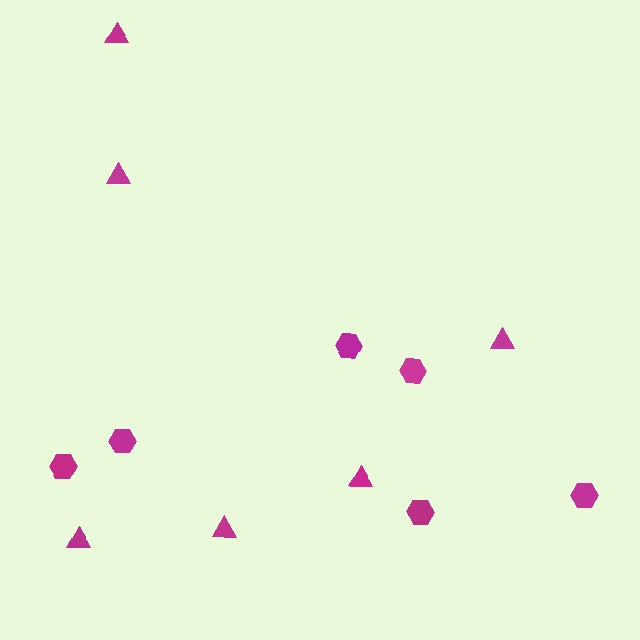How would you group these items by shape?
There are 2 groups: one group of hexagons (6) and one group of triangles (6).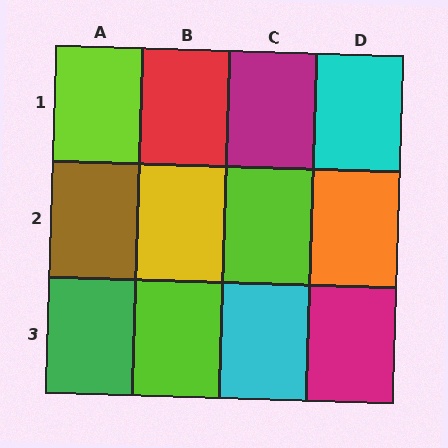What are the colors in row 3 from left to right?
Green, lime, cyan, magenta.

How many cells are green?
1 cell is green.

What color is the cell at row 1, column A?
Lime.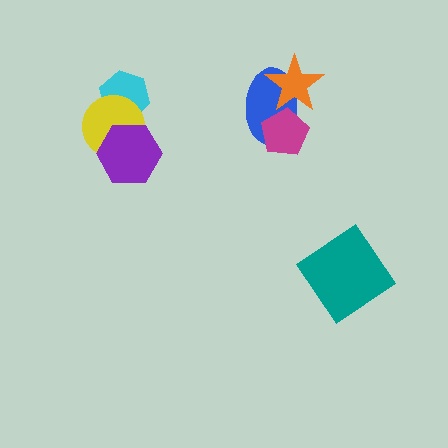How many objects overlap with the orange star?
2 objects overlap with the orange star.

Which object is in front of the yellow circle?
The purple hexagon is in front of the yellow circle.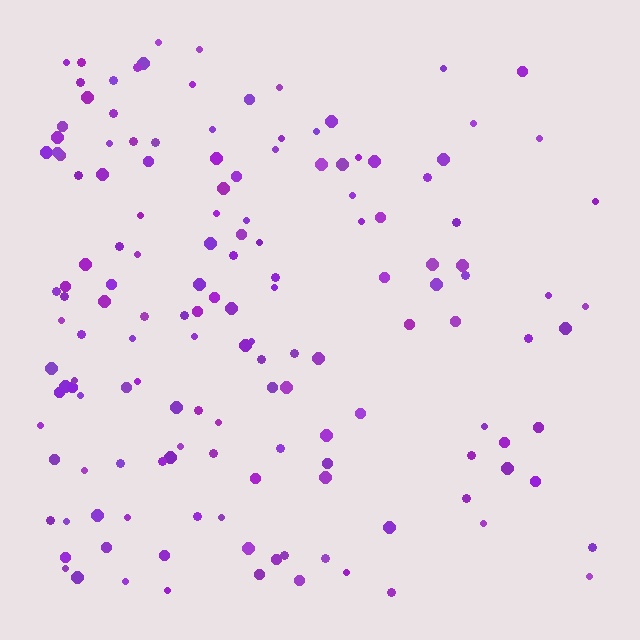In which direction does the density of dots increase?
From right to left, with the left side densest.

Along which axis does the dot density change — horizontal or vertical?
Horizontal.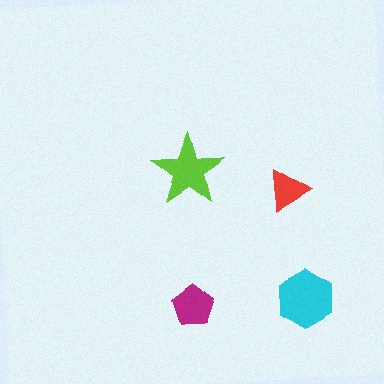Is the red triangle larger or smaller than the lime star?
Smaller.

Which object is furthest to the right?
The cyan hexagon is rightmost.